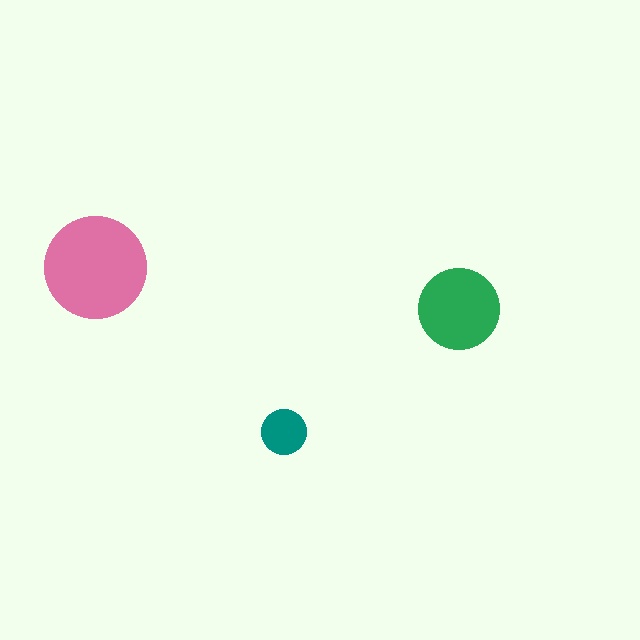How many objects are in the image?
There are 3 objects in the image.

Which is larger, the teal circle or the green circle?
The green one.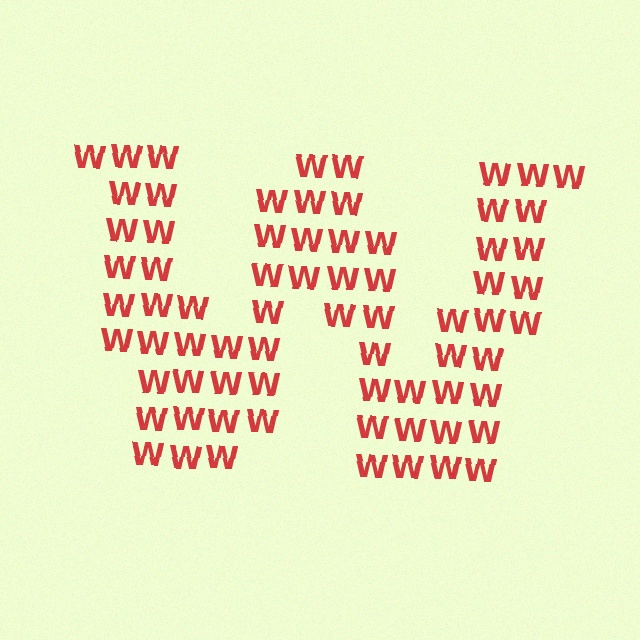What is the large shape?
The large shape is the letter W.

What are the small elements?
The small elements are letter W's.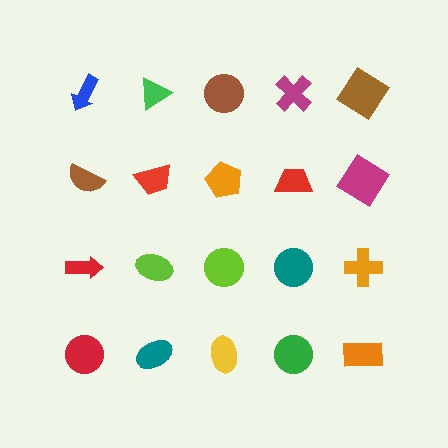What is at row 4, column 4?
A green circle.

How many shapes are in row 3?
5 shapes.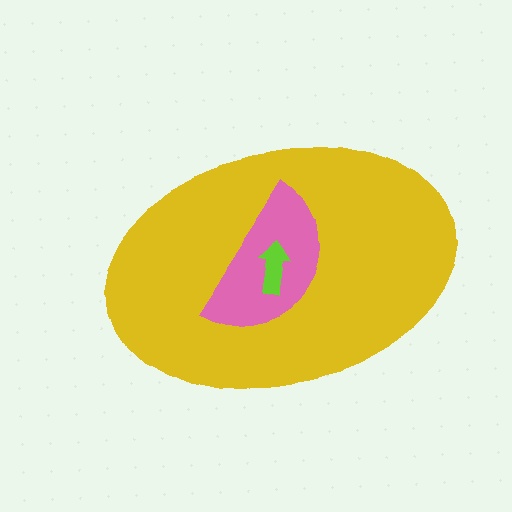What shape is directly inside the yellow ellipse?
The pink semicircle.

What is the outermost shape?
The yellow ellipse.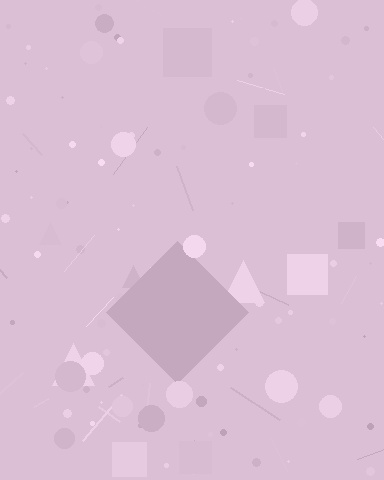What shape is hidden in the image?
A diamond is hidden in the image.